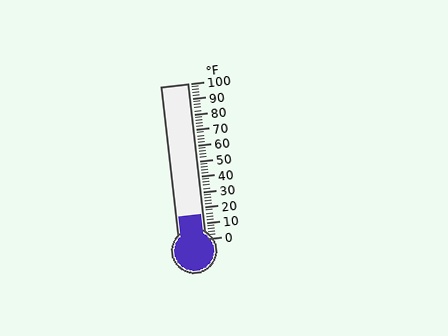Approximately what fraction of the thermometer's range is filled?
The thermometer is filled to approximately 15% of its range.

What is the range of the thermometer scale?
The thermometer scale ranges from 0°F to 100°F.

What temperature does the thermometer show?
The thermometer shows approximately 16°F.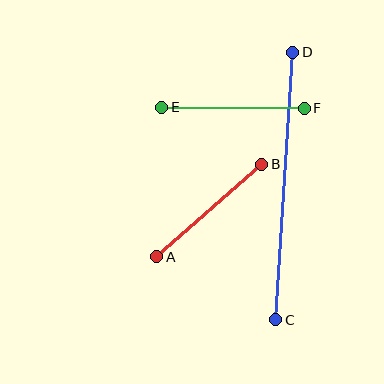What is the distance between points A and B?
The distance is approximately 140 pixels.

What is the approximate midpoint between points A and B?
The midpoint is at approximately (209, 211) pixels.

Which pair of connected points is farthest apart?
Points C and D are farthest apart.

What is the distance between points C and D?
The distance is approximately 268 pixels.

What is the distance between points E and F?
The distance is approximately 143 pixels.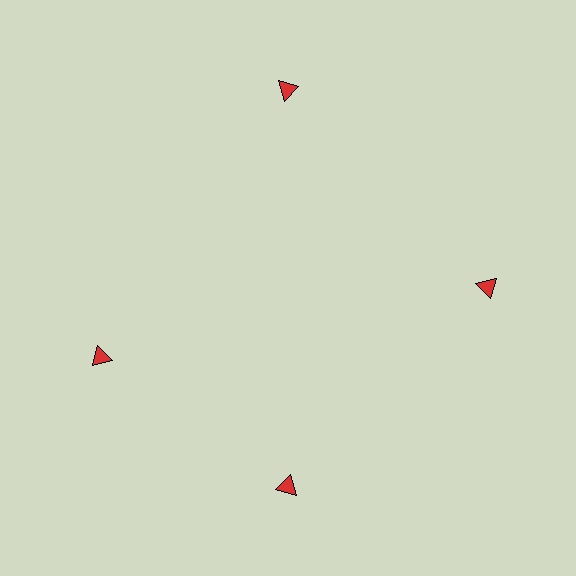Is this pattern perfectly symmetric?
No. The 4 red triangles are arranged in a ring, but one element near the 9 o'clock position is rotated out of alignment along the ring, breaking the 4-fold rotational symmetry.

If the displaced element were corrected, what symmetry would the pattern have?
It would have 4-fold rotational symmetry — the pattern would map onto itself every 90 degrees.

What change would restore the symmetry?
The symmetry would be restored by rotating it back into even spacing with its neighbors so that all 4 triangles sit at equal angles and equal distance from the center.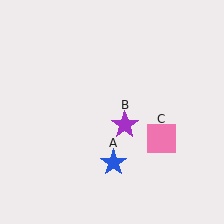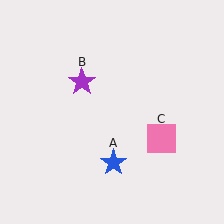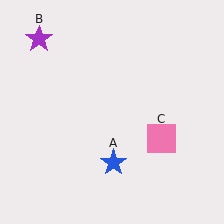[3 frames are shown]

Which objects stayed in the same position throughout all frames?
Blue star (object A) and pink square (object C) remained stationary.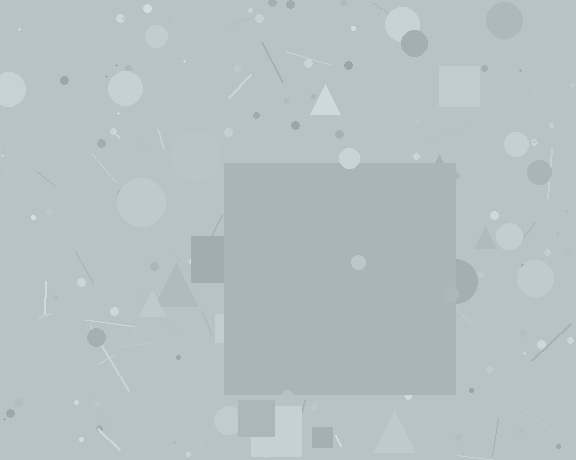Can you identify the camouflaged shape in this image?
The camouflaged shape is a square.